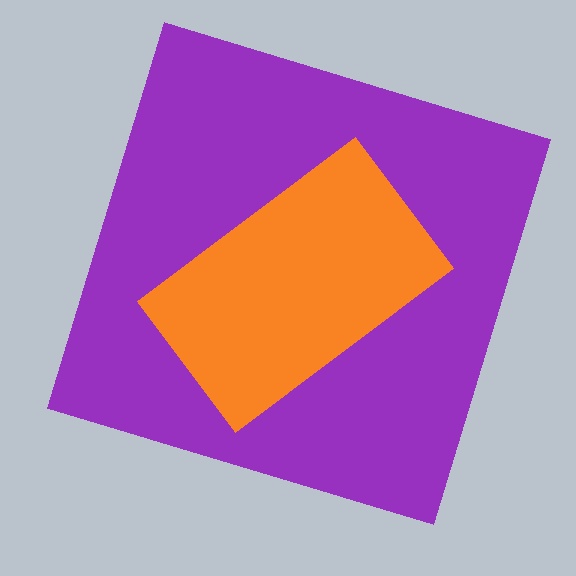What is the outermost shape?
The purple square.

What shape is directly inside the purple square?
The orange rectangle.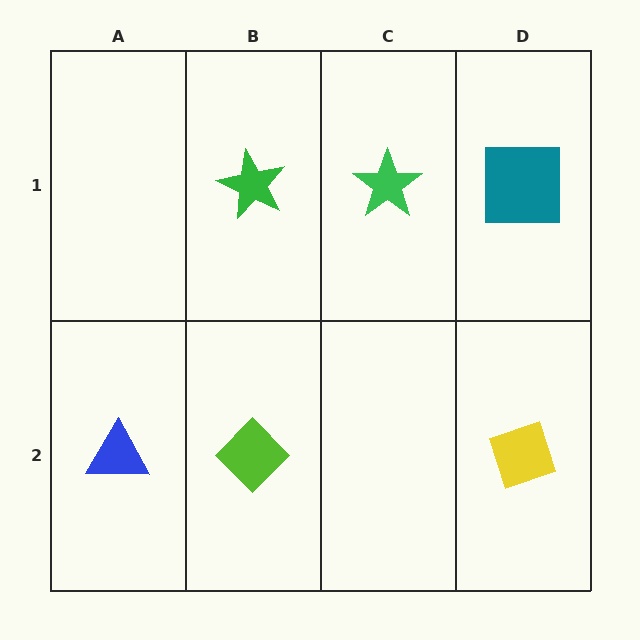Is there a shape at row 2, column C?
No, that cell is empty.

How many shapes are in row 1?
3 shapes.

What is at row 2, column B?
A lime diamond.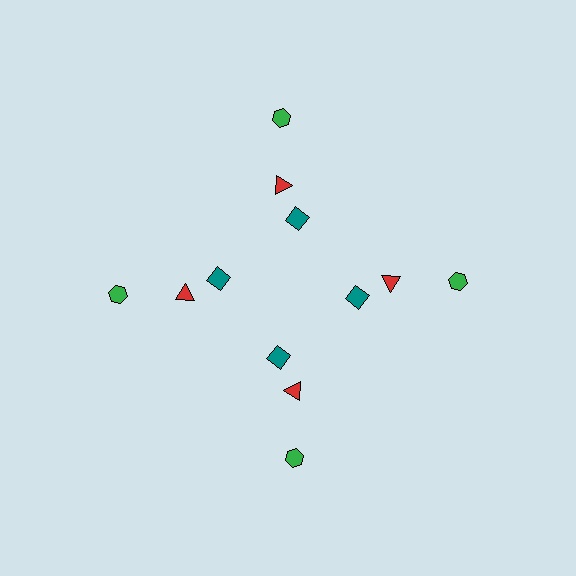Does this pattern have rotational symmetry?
Yes, this pattern has 4-fold rotational symmetry. It looks the same after rotating 90 degrees around the center.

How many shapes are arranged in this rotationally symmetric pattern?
There are 12 shapes, arranged in 4 groups of 3.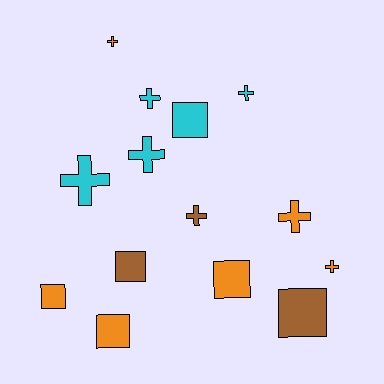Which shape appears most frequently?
Cross, with 8 objects.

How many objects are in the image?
There are 14 objects.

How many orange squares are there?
There are 3 orange squares.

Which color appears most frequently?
Orange, with 6 objects.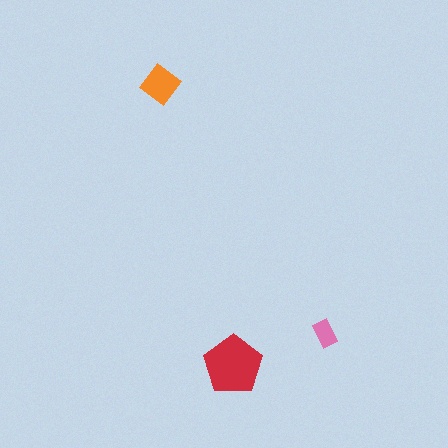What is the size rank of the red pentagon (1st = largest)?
1st.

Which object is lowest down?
The red pentagon is bottommost.